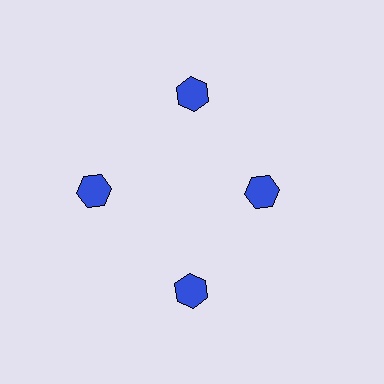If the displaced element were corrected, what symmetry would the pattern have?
It would have 4-fold rotational symmetry — the pattern would map onto itself every 90 degrees.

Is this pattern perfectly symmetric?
No. The 4 blue hexagons are arranged in a ring, but one element near the 3 o'clock position is pulled inward toward the center, breaking the 4-fold rotational symmetry.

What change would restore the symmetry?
The symmetry would be restored by moving it outward, back onto the ring so that all 4 hexagons sit at equal angles and equal distance from the center.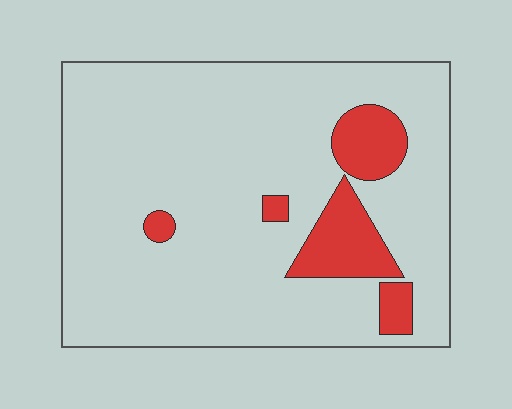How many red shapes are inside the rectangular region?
5.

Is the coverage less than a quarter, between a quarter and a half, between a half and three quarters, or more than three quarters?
Less than a quarter.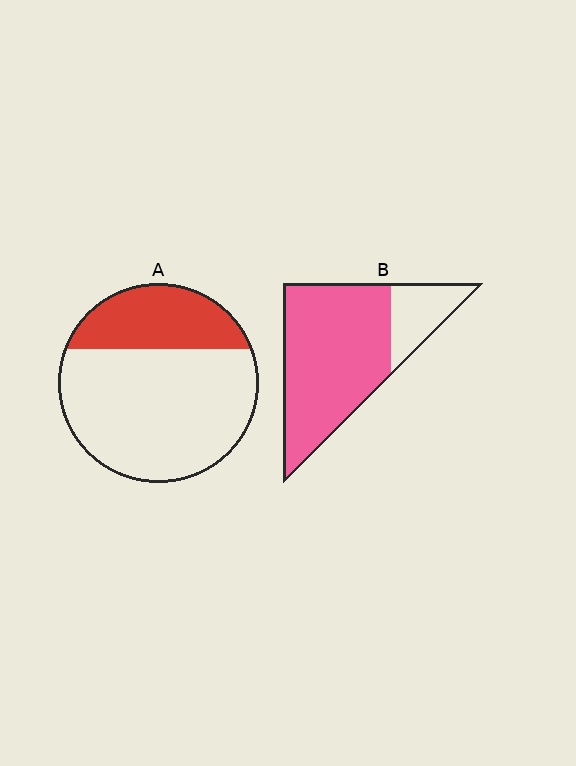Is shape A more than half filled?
No.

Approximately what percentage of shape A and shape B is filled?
A is approximately 30% and B is approximately 80%.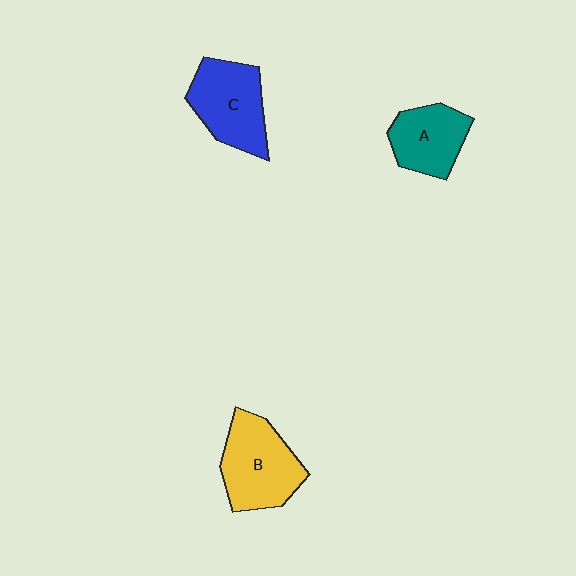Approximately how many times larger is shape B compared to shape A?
Approximately 1.3 times.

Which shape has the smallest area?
Shape A (teal).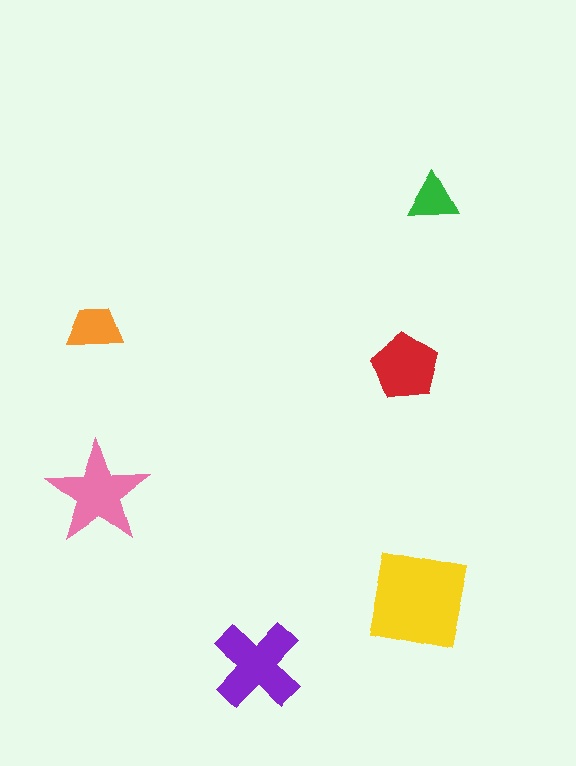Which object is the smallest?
The green triangle.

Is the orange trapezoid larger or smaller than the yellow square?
Smaller.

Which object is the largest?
The yellow square.